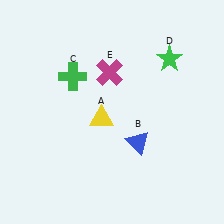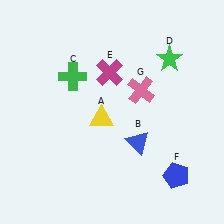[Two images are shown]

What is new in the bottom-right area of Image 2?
A blue pentagon (F) was added in the bottom-right area of Image 2.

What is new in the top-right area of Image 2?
A pink cross (G) was added in the top-right area of Image 2.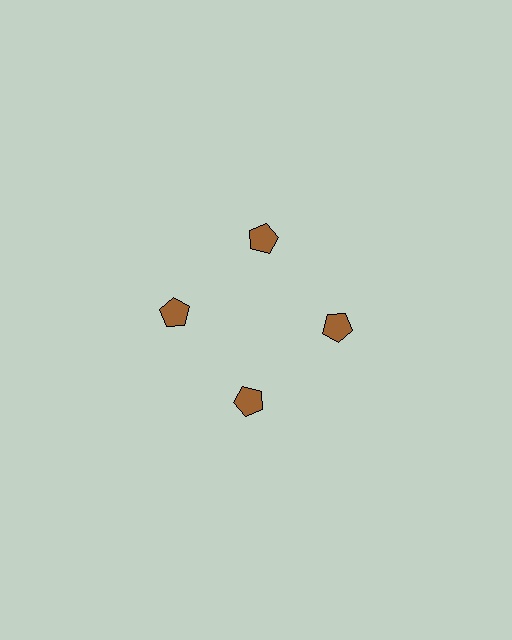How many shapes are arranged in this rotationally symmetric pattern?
There are 4 shapes, arranged in 4 groups of 1.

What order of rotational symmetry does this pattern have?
This pattern has 4-fold rotational symmetry.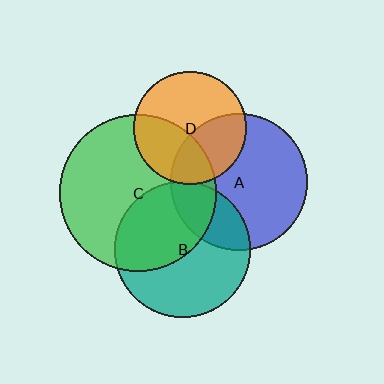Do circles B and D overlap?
Yes.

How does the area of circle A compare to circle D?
Approximately 1.4 times.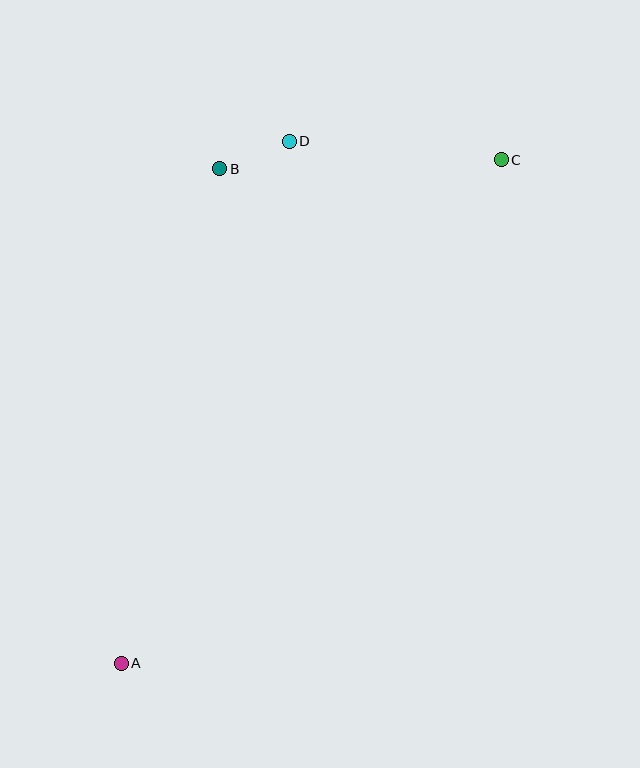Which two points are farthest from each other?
Points A and C are farthest from each other.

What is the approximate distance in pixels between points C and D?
The distance between C and D is approximately 213 pixels.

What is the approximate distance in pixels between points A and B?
The distance between A and B is approximately 504 pixels.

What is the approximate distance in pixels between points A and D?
The distance between A and D is approximately 548 pixels.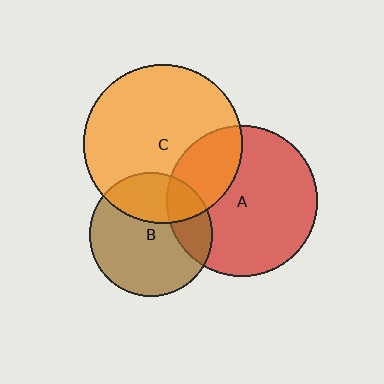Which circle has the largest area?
Circle C (orange).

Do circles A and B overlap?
Yes.